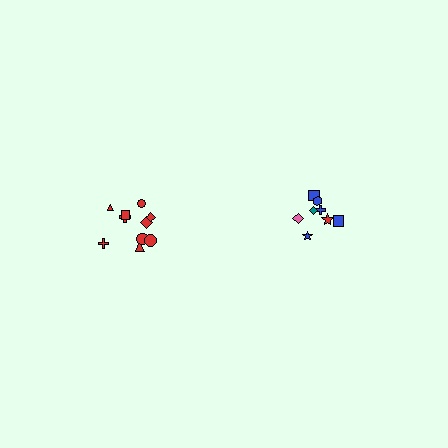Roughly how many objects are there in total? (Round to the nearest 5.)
Roughly 20 objects in total.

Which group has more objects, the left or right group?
The left group.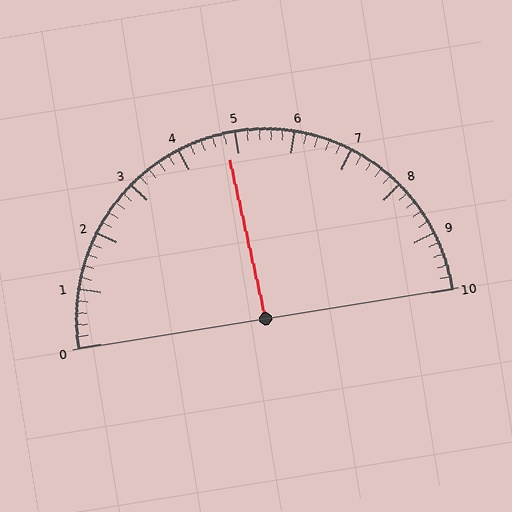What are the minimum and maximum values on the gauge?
The gauge ranges from 0 to 10.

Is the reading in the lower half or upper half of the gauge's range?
The reading is in the lower half of the range (0 to 10).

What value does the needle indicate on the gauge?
The needle indicates approximately 4.8.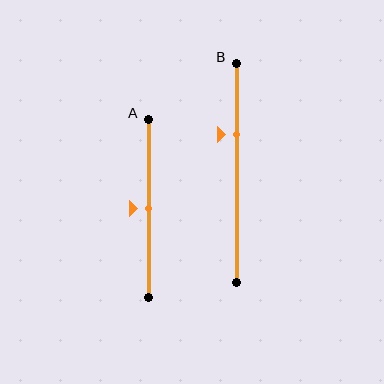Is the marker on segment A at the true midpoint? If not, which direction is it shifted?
Yes, the marker on segment A is at the true midpoint.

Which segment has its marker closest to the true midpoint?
Segment A has its marker closest to the true midpoint.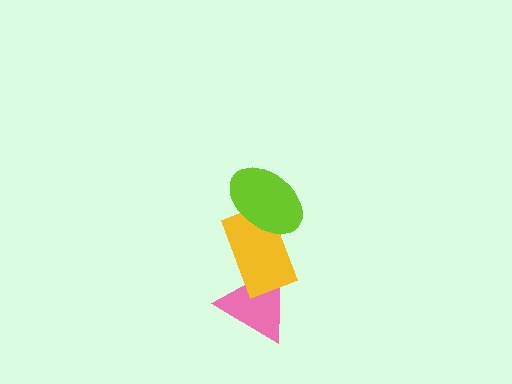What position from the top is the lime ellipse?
The lime ellipse is 1st from the top.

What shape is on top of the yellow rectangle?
The lime ellipse is on top of the yellow rectangle.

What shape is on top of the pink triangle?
The yellow rectangle is on top of the pink triangle.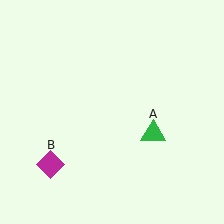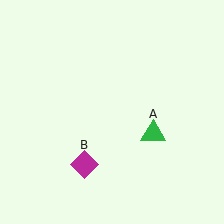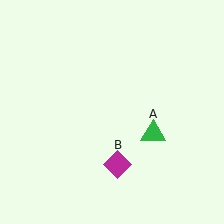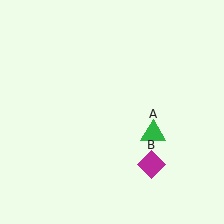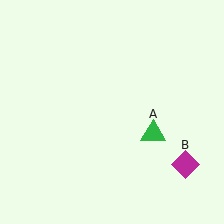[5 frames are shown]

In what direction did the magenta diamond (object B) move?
The magenta diamond (object B) moved right.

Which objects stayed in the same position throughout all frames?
Green triangle (object A) remained stationary.